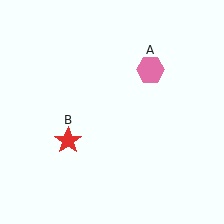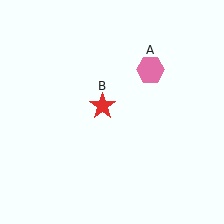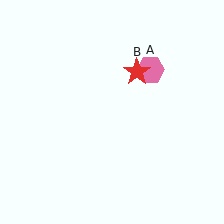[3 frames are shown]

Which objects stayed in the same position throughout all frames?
Pink hexagon (object A) remained stationary.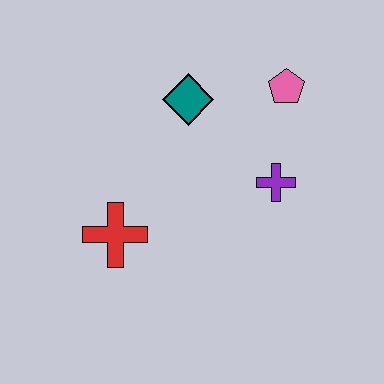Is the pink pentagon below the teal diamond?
No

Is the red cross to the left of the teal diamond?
Yes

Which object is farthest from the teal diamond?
The red cross is farthest from the teal diamond.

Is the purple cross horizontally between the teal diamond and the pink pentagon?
Yes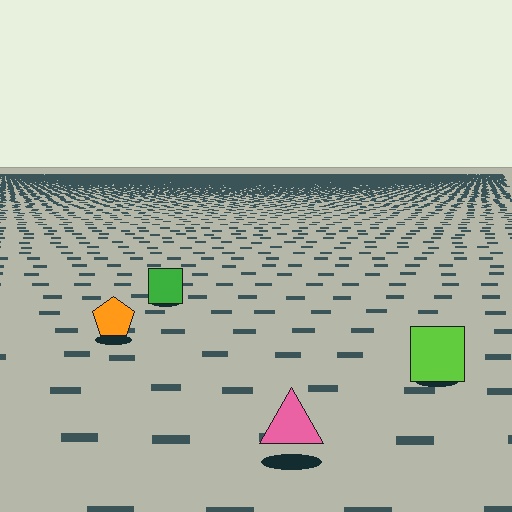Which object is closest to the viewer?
The pink triangle is closest. The texture marks near it are larger and more spread out.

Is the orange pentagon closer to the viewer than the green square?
Yes. The orange pentagon is closer — you can tell from the texture gradient: the ground texture is coarser near it.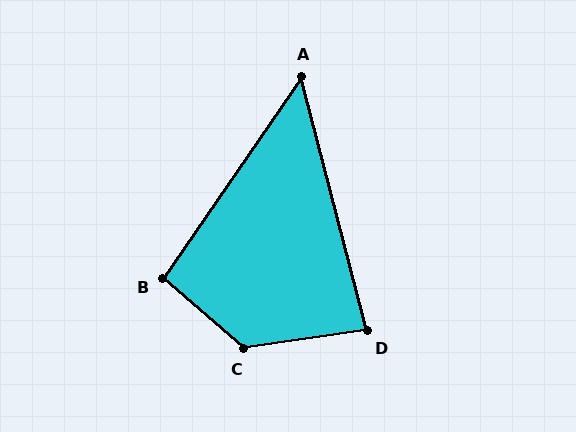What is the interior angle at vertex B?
Approximately 96 degrees (obtuse).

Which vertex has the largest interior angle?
C, at approximately 131 degrees.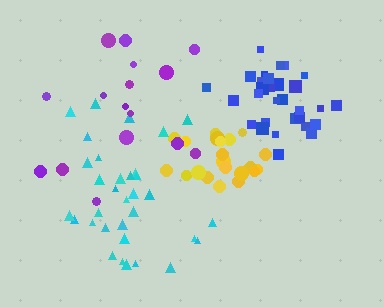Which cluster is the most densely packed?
Blue.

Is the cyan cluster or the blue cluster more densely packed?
Blue.